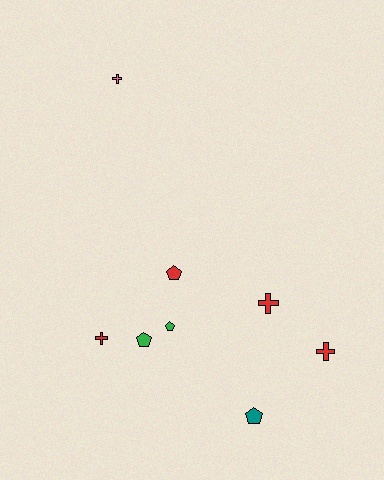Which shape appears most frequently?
Cross, with 4 objects.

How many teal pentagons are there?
There is 1 teal pentagon.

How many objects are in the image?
There are 8 objects.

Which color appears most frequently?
Red, with 4 objects.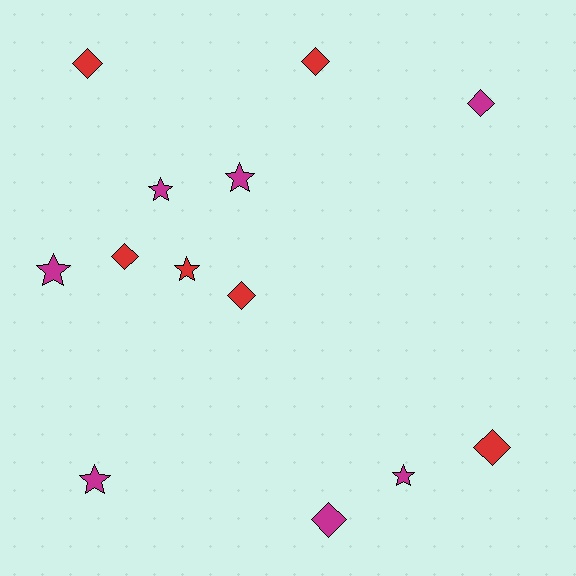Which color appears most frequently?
Magenta, with 7 objects.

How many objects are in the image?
There are 13 objects.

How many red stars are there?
There is 1 red star.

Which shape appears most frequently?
Diamond, with 7 objects.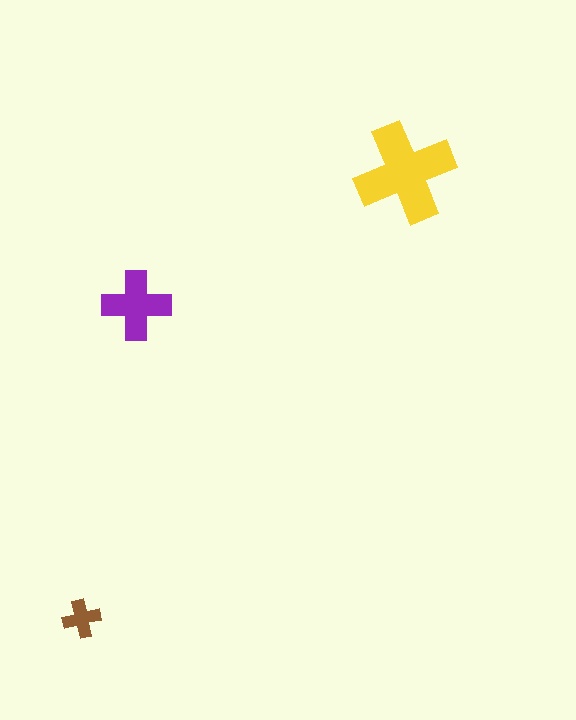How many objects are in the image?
There are 3 objects in the image.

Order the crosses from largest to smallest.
the yellow one, the purple one, the brown one.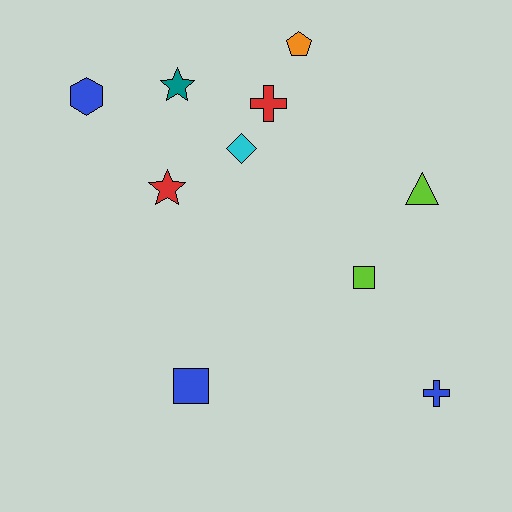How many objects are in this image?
There are 10 objects.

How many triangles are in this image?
There is 1 triangle.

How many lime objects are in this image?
There are 2 lime objects.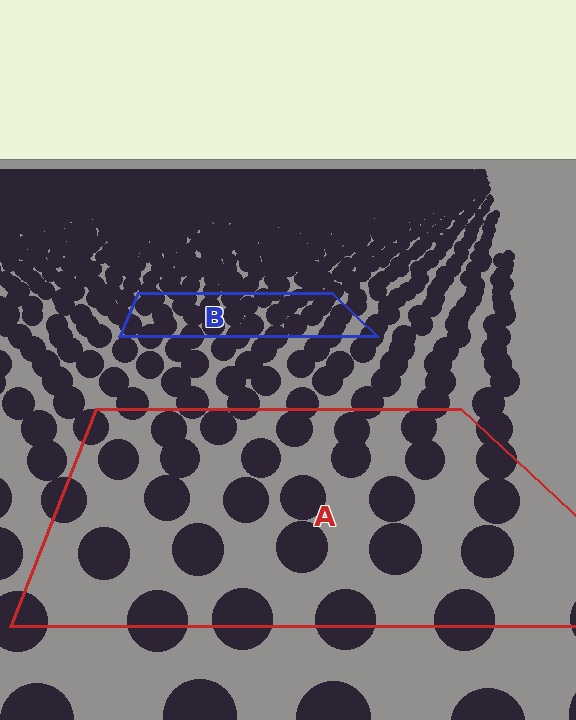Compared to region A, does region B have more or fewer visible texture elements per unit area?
Region B has more texture elements per unit area — they are packed more densely because it is farther away.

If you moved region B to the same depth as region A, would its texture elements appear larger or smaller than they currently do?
They would appear larger. At a closer depth, the same texture elements are projected at a bigger on-screen size.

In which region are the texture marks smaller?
The texture marks are smaller in region B, because it is farther away.